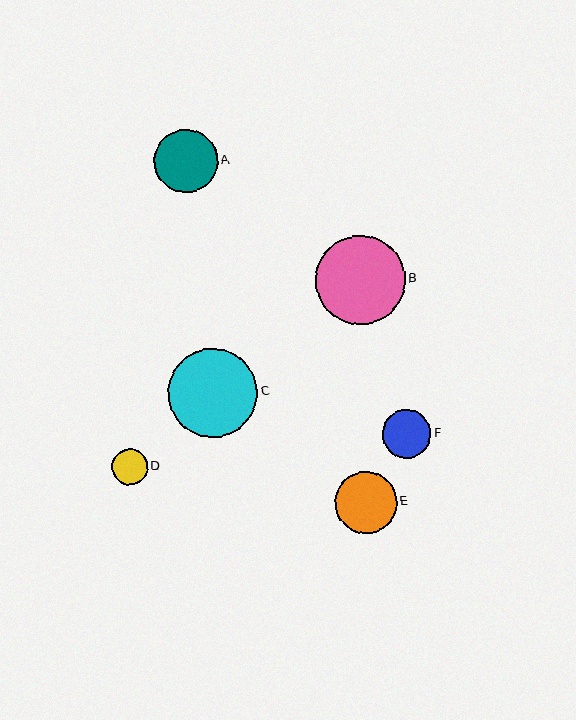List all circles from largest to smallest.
From largest to smallest: B, C, A, E, F, D.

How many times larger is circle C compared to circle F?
Circle C is approximately 1.8 times the size of circle F.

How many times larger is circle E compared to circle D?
Circle E is approximately 1.8 times the size of circle D.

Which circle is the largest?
Circle B is the largest with a size of approximately 90 pixels.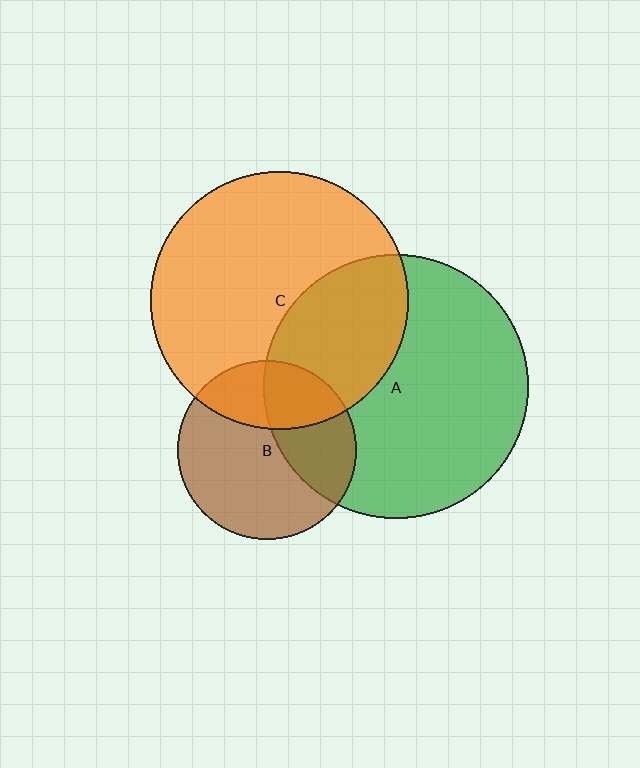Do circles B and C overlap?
Yes.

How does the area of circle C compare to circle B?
Approximately 2.1 times.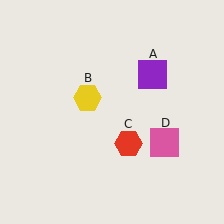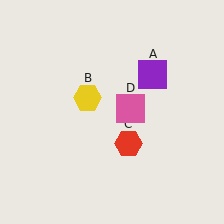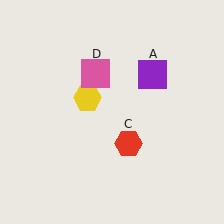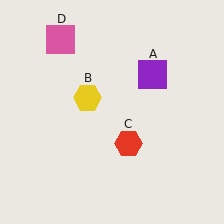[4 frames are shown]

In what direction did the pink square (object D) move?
The pink square (object D) moved up and to the left.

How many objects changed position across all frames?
1 object changed position: pink square (object D).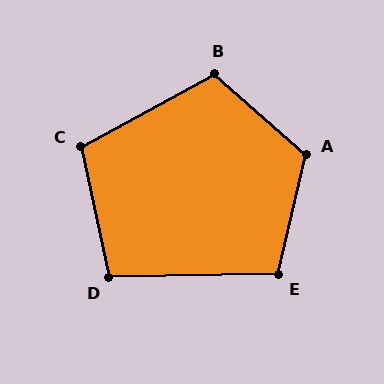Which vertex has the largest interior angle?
A, at approximately 118 degrees.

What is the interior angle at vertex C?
Approximately 107 degrees (obtuse).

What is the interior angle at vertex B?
Approximately 110 degrees (obtuse).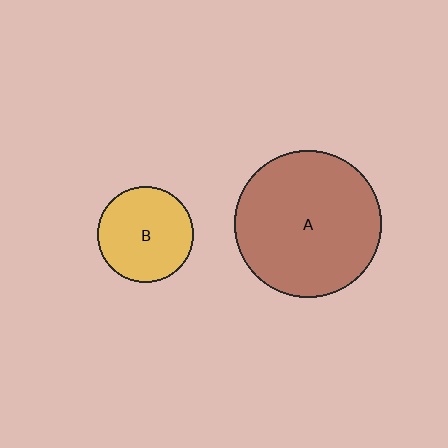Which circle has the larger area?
Circle A (brown).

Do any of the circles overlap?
No, none of the circles overlap.